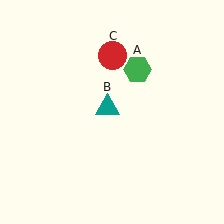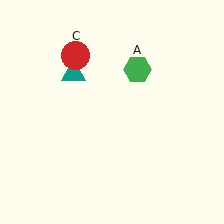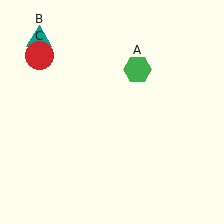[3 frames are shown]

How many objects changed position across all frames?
2 objects changed position: teal triangle (object B), red circle (object C).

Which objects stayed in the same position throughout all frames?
Green hexagon (object A) remained stationary.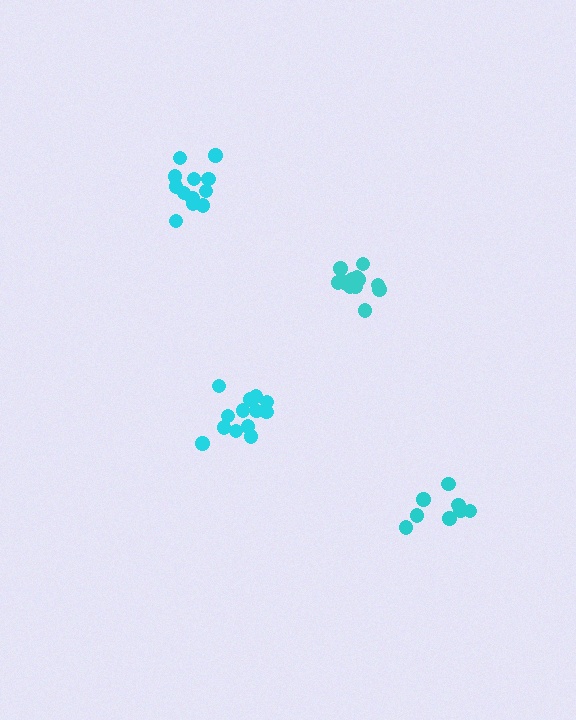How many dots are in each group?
Group 1: 13 dots, Group 2: 13 dots, Group 3: 12 dots, Group 4: 8 dots (46 total).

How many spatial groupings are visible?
There are 4 spatial groupings.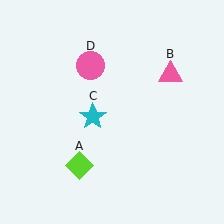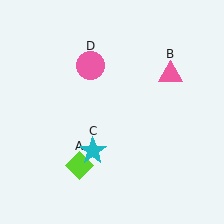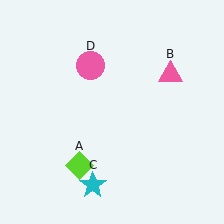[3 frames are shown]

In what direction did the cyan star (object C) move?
The cyan star (object C) moved down.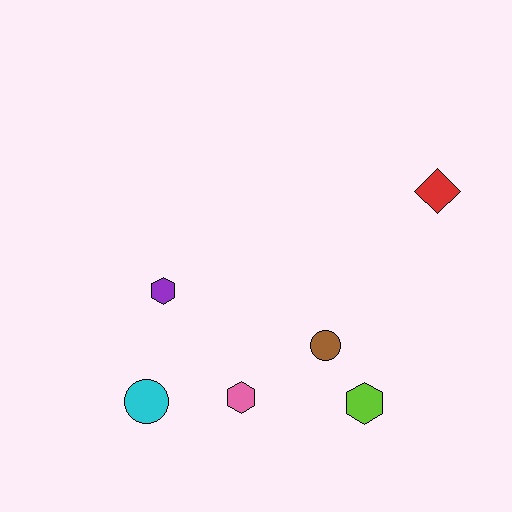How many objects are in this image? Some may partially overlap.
There are 6 objects.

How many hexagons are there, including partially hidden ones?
There are 3 hexagons.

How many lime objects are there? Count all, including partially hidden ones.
There is 1 lime object.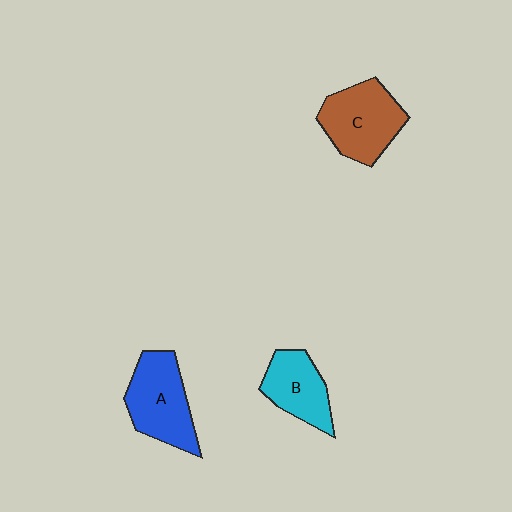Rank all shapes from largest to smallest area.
From largest to smallest: C (brown), A (blue), B (cyan).